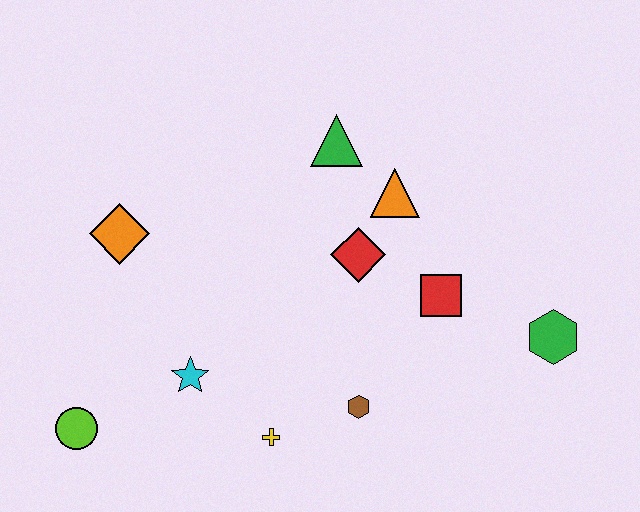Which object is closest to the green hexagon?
The red square is closest to the green hexagon.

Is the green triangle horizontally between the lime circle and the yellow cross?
No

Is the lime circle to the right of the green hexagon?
No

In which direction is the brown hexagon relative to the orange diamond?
The brown hexagon is to the right of the orange diamond.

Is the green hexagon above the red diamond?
No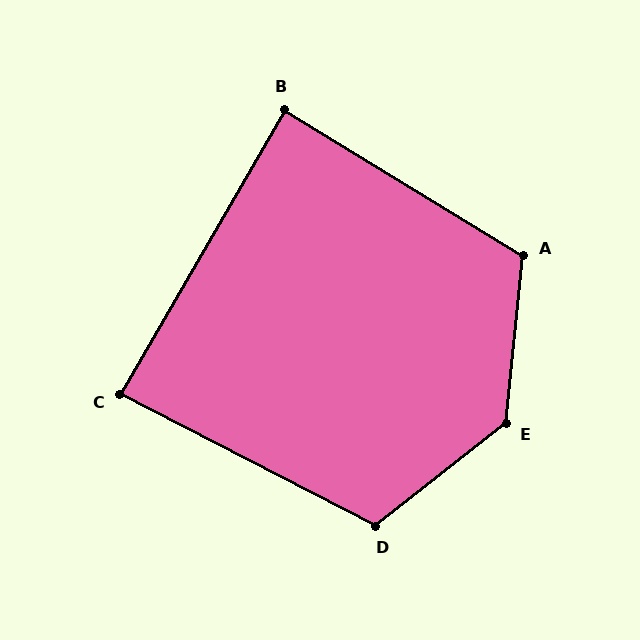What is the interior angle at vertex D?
Approximately 115 degrees (obtuse).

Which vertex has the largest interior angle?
E, at approximately 134 degrees.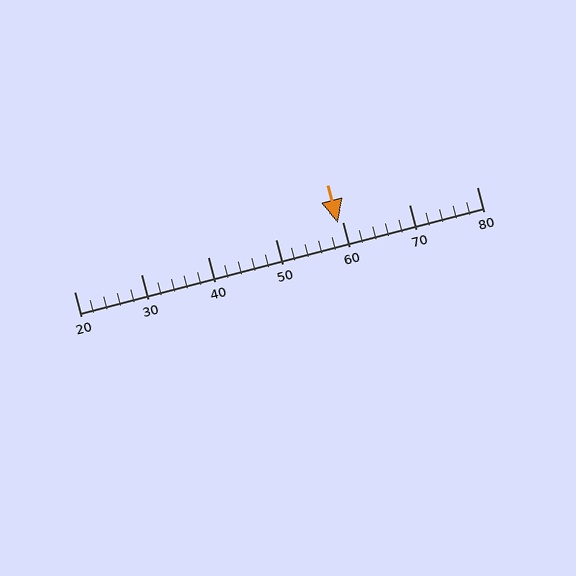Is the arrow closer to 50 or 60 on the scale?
The arrow is closer to 60.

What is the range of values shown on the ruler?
The ruler shows values from 20 to 80.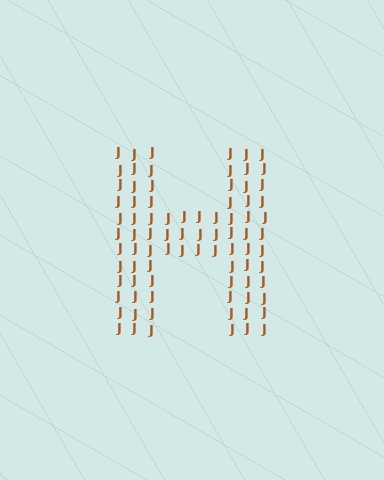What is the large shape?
The large shape is the letter H.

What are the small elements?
The small elements are letter J's.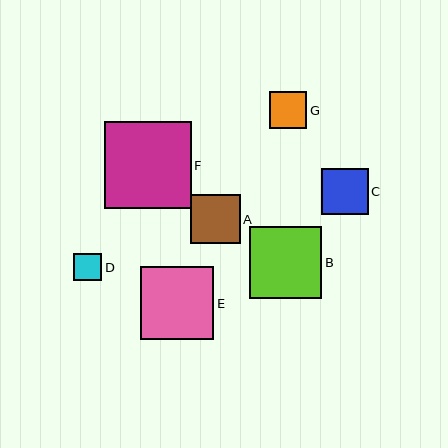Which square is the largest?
Square F is the largest with a size of approximately 87 pixels.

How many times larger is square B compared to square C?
Square B is approximately 1.6 times the size of square C.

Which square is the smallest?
Square D is the smallest with a size of approximately 28 pixels.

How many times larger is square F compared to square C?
Square F is approximately 1.9 times the size of square C.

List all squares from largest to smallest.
From largest to smallest: F, E, B, A, C, G, D.